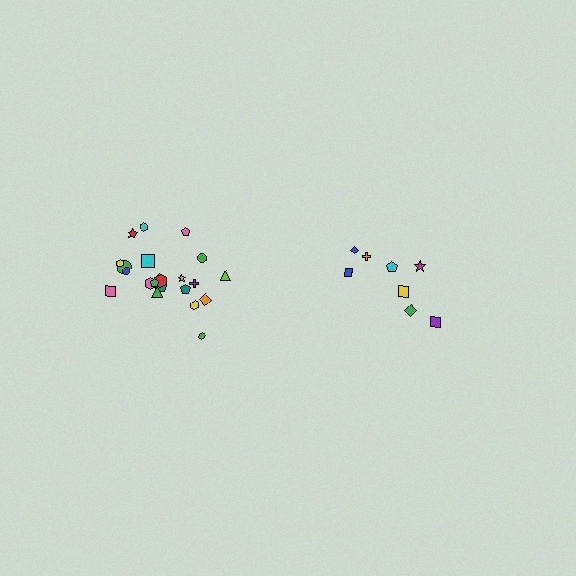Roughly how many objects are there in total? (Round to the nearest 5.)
Roughly 30 objects in total.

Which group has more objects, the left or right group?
The left group.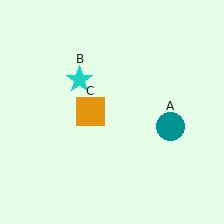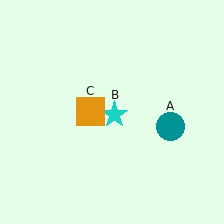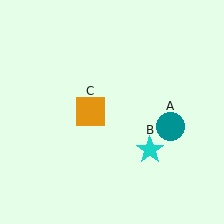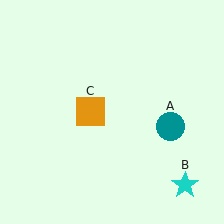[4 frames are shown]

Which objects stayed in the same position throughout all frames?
Teal circle (object A) and orange square (object C) remained stationary.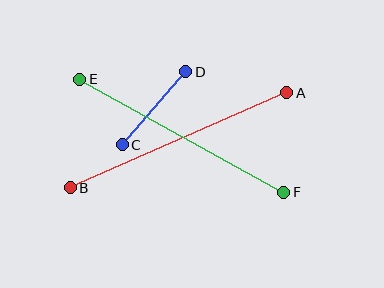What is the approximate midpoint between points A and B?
The midpoint is at approximately (178, 140) pixels.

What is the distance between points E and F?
The distance is approximately 233 pixels.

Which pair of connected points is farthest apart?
Points A and B are farthest apart.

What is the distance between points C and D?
The distance is approximately 97 pixels.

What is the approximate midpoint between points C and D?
The midpoint is at approximately (154, 108) pixels.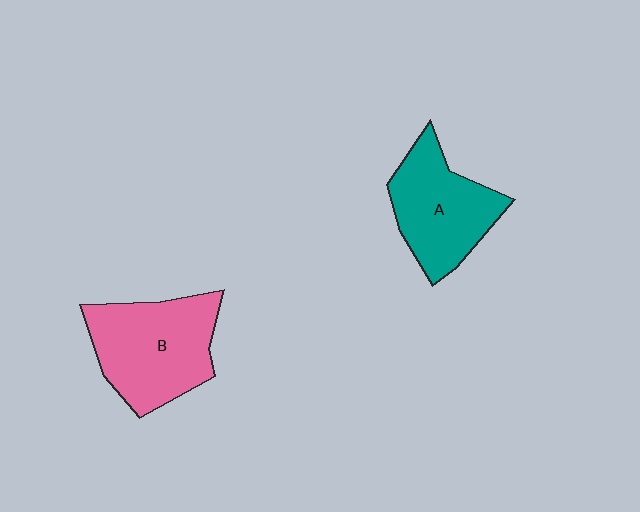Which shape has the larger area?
Shape B (pink).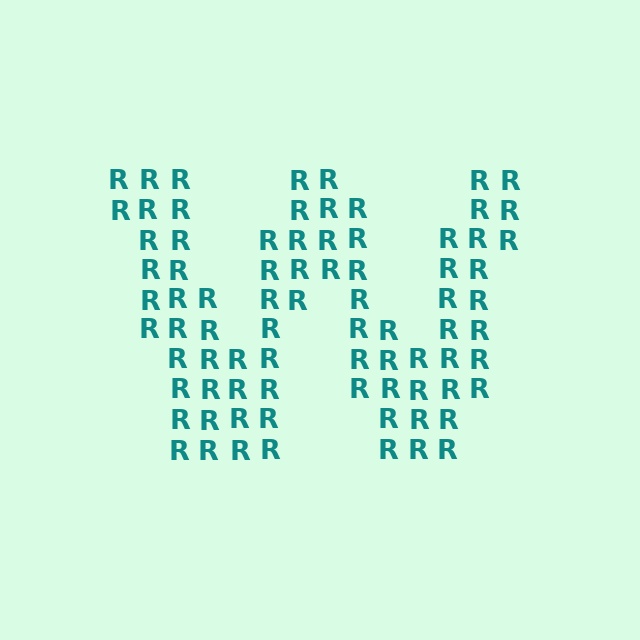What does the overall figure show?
The overall figure shows the letter W.